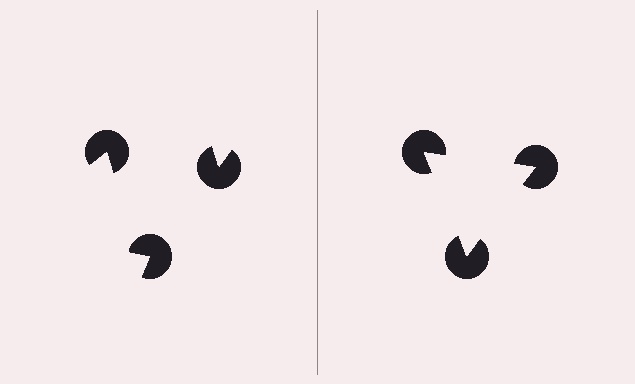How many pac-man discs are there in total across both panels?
6 — 3 on each side.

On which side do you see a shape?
An illusory triangle appears on the right side. On the left side the wedge cuts are rotated, so no coherent shape forms.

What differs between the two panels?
The pac-man discs are positioned identically on both sides; only the wedge orientations differ. On the right they align to a triangle; on the left they are misaligned.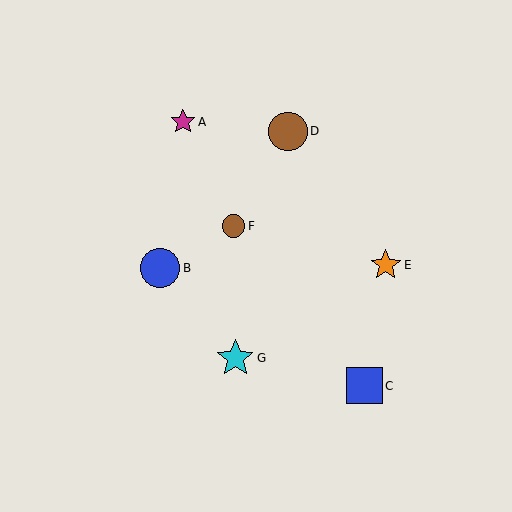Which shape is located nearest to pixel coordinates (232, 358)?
The cyan star (labeled G) at (235, 358) is nearest to that location.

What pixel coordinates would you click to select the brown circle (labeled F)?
Click at (233, 226) to select the brown circle F.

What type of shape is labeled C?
Shape C is a blue square.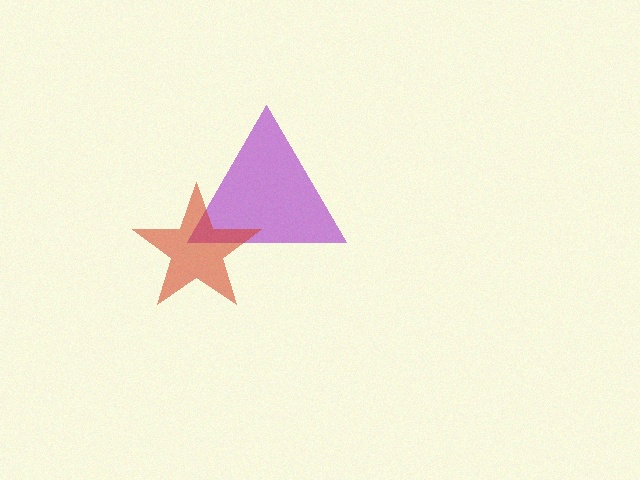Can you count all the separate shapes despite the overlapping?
Yes, there are 2 separate shapes.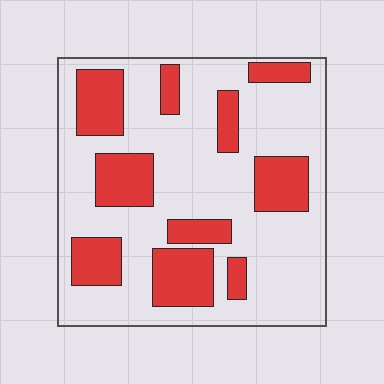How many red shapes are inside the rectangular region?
10.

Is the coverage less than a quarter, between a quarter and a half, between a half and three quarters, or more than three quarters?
Between a quarter and a half.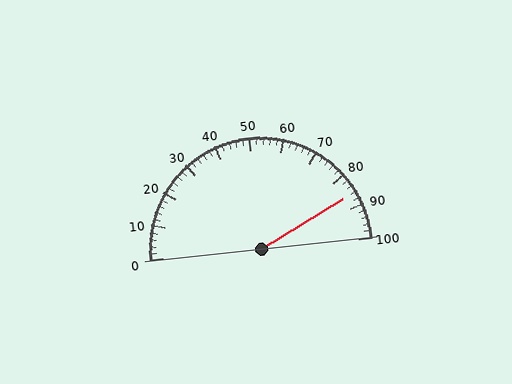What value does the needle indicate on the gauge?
The needle indicates approximately 86.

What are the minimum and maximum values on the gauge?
The gauge ranges from 0 to 100.